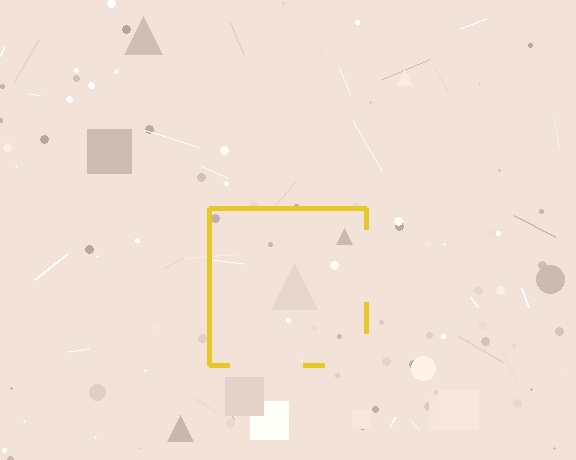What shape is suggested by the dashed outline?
The dashed outline suggests a square.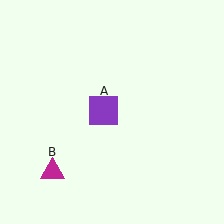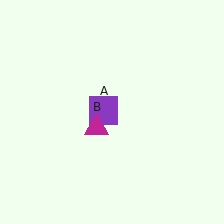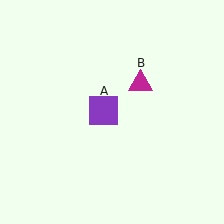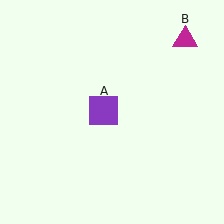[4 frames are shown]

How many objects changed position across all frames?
1 object changed position: magenta triangle (object B).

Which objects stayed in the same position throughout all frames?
Purple square (object A) remained stationary.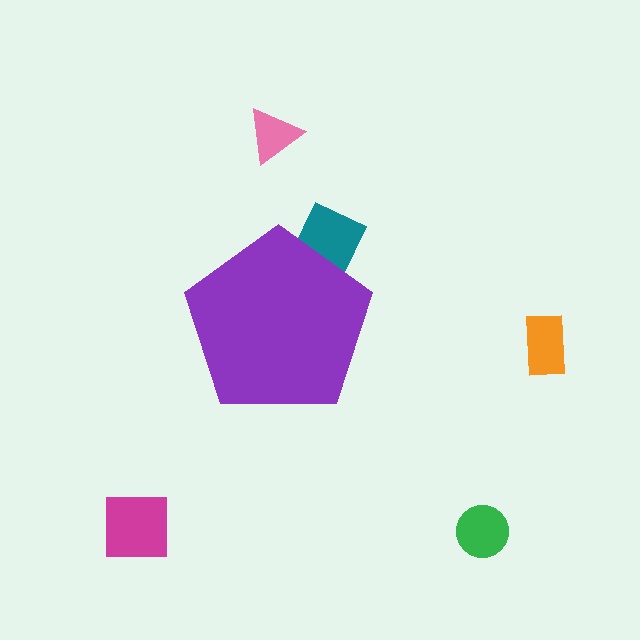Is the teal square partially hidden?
Yes, the teal square is partially hidden behind the purple pentagon.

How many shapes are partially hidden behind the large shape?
1 shape is partially hidden.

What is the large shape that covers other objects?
A purple pentagon.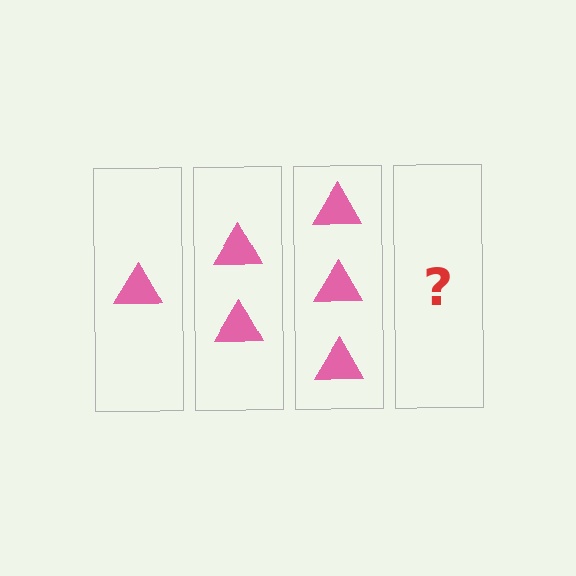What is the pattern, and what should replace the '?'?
The pattern is that each step adds one more triangle. The '?' should be 4 triangles.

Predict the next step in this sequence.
The next step is 4 triangles.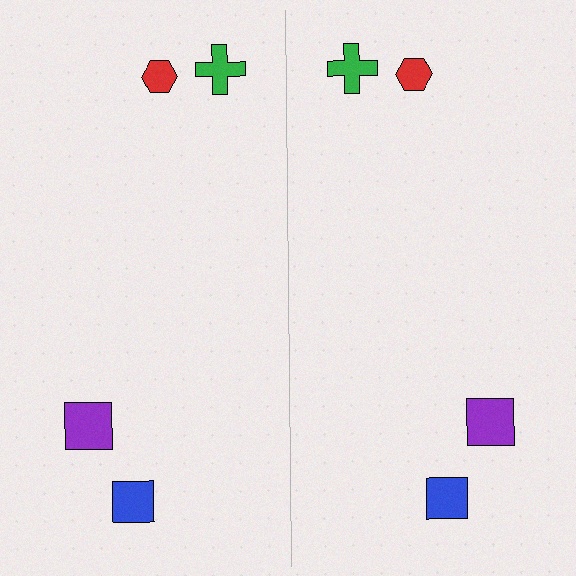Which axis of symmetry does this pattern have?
The pattern has a vertical axis of symmetry running through the center of the image.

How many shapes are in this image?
There are 8 shapes in this image.